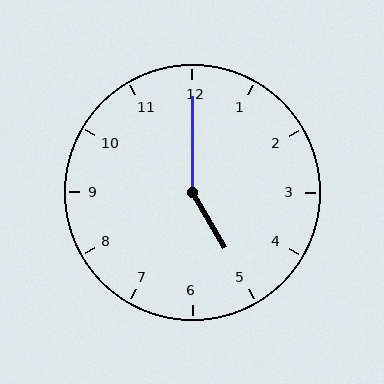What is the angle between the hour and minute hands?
Approximately 150 degrees.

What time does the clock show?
5:00.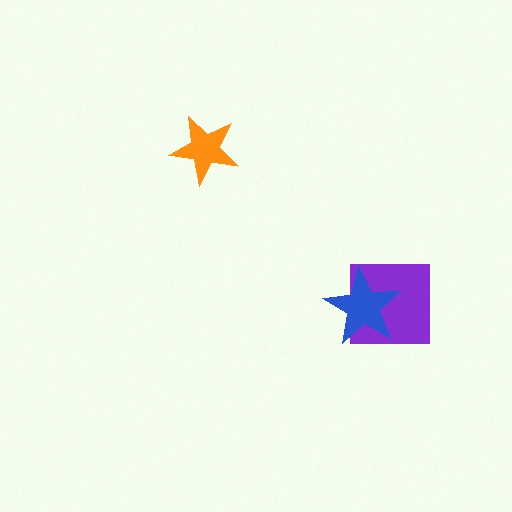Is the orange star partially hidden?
No, no other shape covers it.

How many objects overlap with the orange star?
0 objects overlap with the orange star.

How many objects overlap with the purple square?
1 object overlaps with the purple square.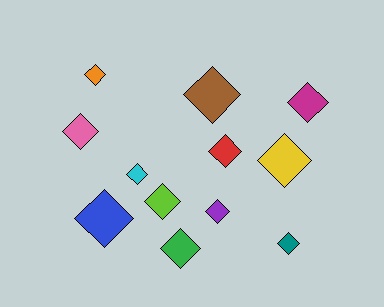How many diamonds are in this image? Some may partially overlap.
There are 12 diamonds.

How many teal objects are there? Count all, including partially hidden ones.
There is 1 teal object.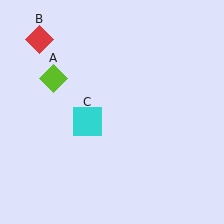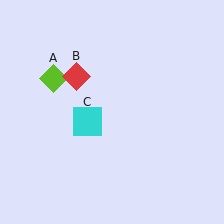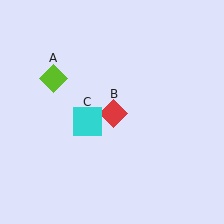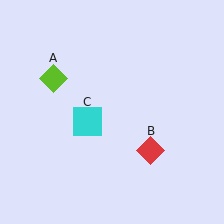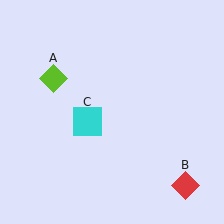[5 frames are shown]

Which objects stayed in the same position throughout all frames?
Lime diamond (object A) and cyan square (object C) remained stationary.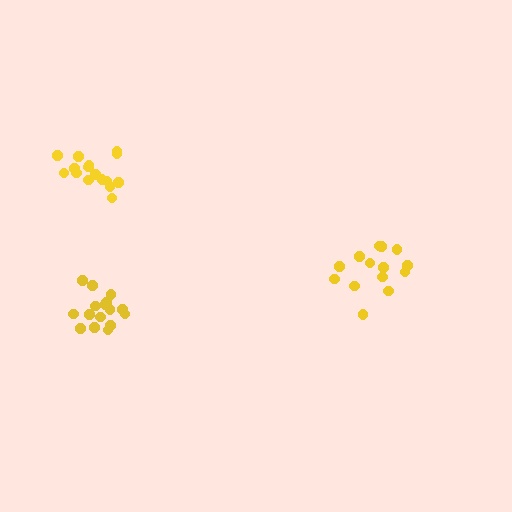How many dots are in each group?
Group 1: 16 dots, Group 2: 14 dots, Group 3: 16 dots (46 total).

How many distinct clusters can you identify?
There are 3 distinct clusters.